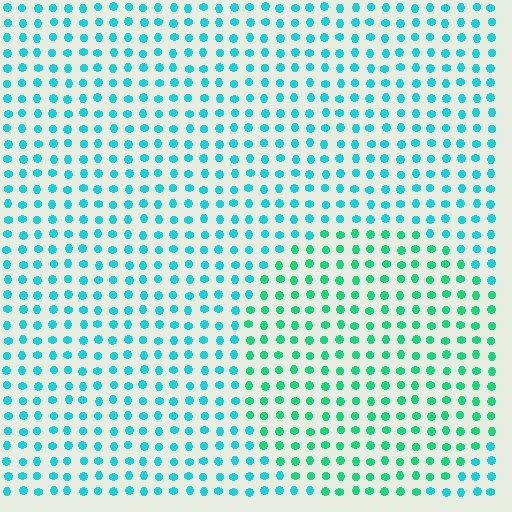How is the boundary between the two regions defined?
The boundary is defined purely by a slight shift in hue (about 31 degrees). Spacing, size, and orientation are identical on both sides.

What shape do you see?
I see a circle.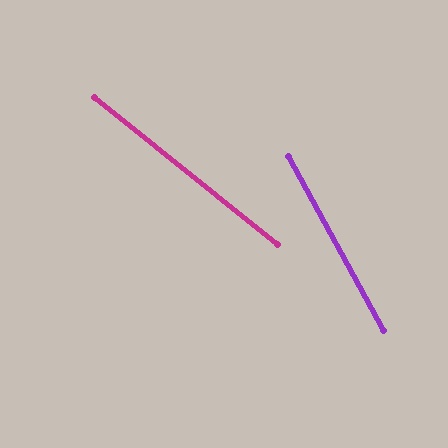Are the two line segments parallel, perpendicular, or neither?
Neither parallel nor perpendicular — they differ by about 22°.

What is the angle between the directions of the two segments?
Approximately 22 degrees.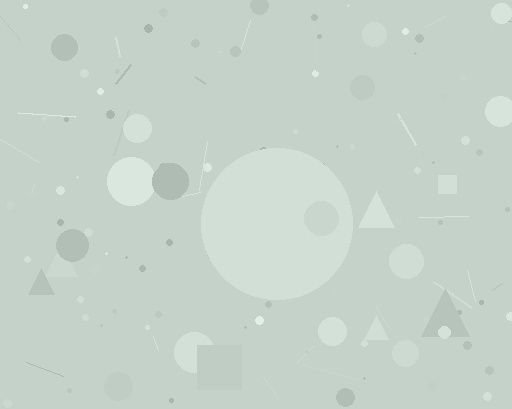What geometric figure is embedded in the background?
A circle is embedded in the background.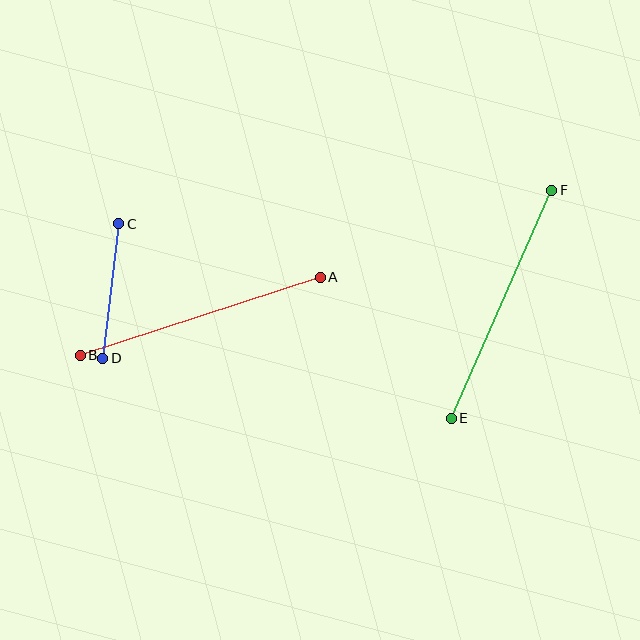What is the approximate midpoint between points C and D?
The midpoint is at approximately (111, 291) pixels.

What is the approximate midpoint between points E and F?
The midpoint is at approximately (501, 304) pixels.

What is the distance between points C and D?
The distance is approximately 135 pixels.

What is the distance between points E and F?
The distance is approximately 249 pixels.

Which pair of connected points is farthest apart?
Points A and B are farthest apart.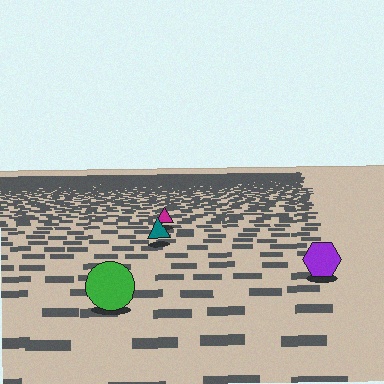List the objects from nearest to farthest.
From nearest to farthest: the green circle, the purple hexagon, the teal triangle, the magenta triangle.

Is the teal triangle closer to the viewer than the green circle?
No. The green circle is closer — you can tell from the texture gradient: the ground texture is coarser near it.